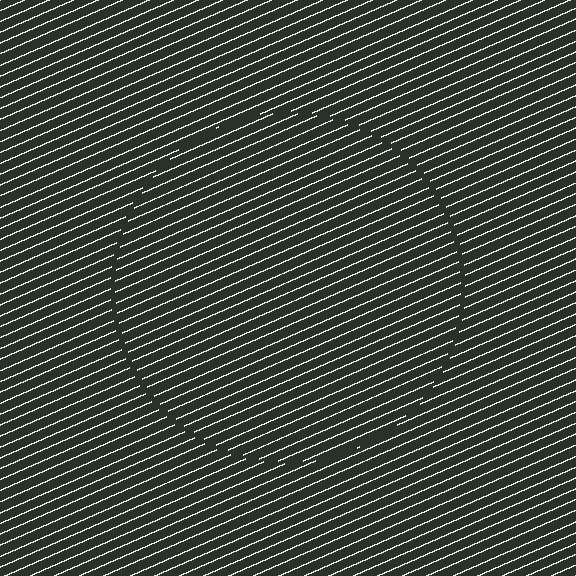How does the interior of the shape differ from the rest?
The interior of the shape contains the same grating, shifted by half a period — the contour is defined by the phase discontinuity where line-ends from the inner and outer gratings abut.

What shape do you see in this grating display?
An illusory circle. The interior of the shape contains the same grating, shifted by half a period — the contour is defined by the phase discontinuity where line-ends from the inner and outer gratings abut.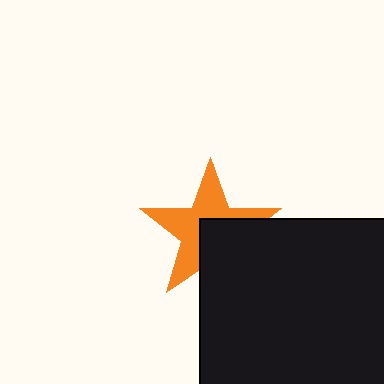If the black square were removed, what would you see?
You would see the complete orange star.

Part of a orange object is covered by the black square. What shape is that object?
It is a star.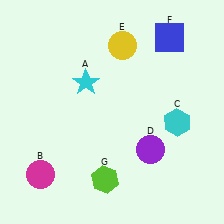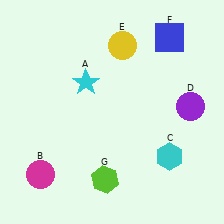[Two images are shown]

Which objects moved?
The objects that moved are: the cyan hexagon (C), the purple circle (D).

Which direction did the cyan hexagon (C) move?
The cyan hexagon (C) moved down.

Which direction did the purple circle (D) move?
The purple circle (D) moved up.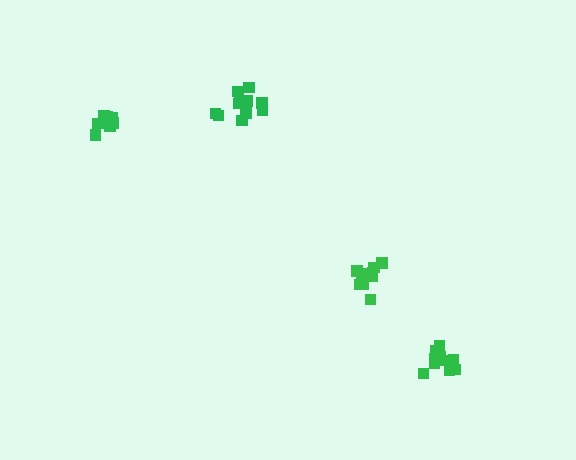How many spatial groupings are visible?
There are 4 spatial groupings.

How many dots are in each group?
Group 1: 10 dots, Group 2: 11 dots, Group 3: 8 dots, Group 4: 12 dots (41 total).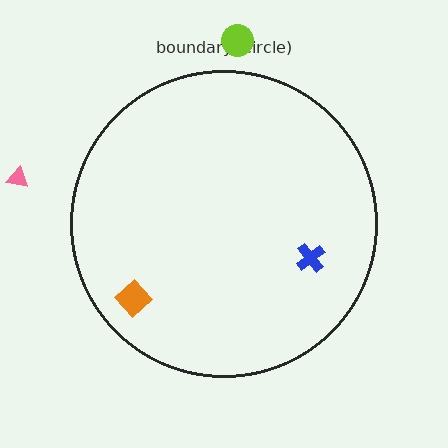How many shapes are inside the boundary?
2 inside, 2 outside.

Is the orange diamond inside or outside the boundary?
Inside.